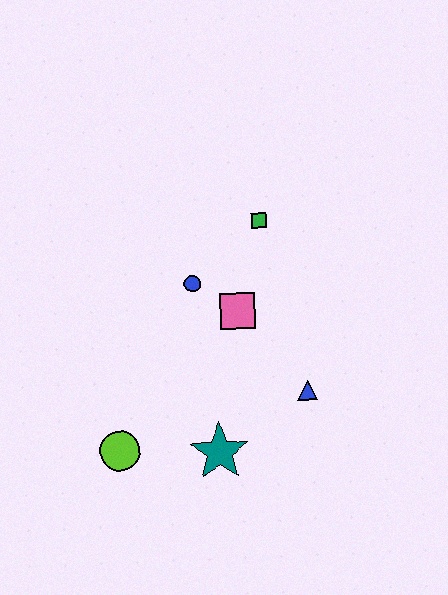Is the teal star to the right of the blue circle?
Yes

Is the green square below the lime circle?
No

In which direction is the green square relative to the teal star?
The green square is above the teal star.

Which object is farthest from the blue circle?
The lime circle is farthest from the blue circle.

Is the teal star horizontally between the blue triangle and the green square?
No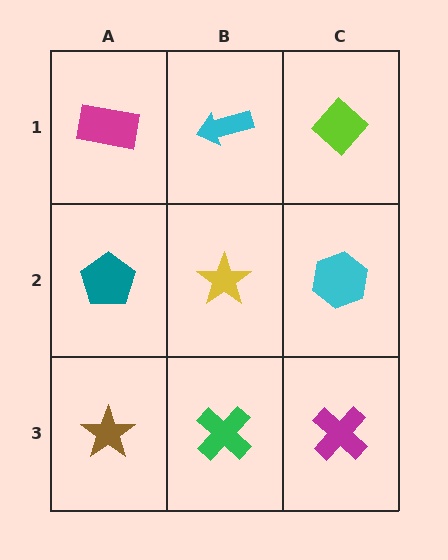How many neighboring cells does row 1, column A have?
2.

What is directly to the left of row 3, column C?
A green cross.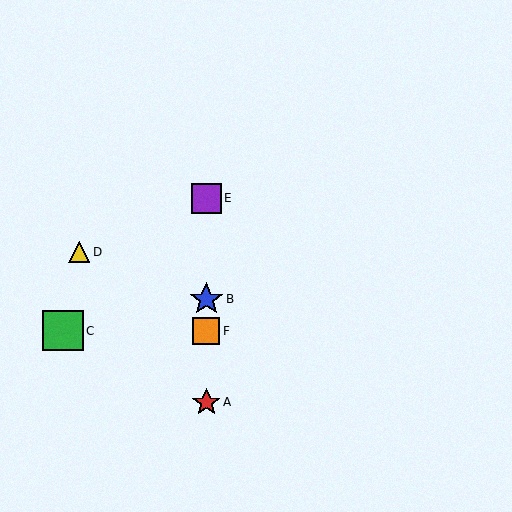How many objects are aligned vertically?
4 objects (A, B, E, F) are aligned vertically.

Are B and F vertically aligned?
Yes, both are at x≈206.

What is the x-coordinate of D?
Object D is at x≈79.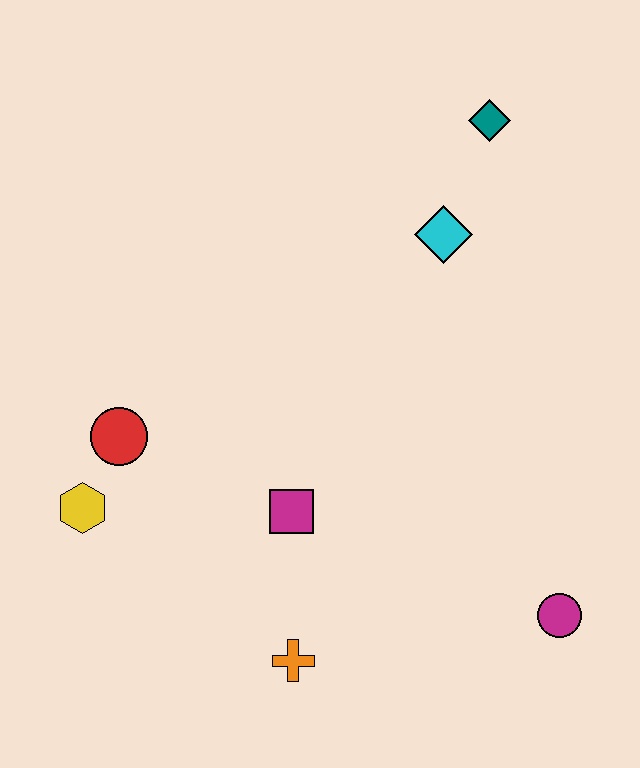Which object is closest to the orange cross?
The magenta square is closest to the orange cross.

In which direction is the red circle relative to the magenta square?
The red circle is to the left of the magenta square.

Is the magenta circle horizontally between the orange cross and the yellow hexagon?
No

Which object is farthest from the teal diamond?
The orange cross is farthest from the teal diamond.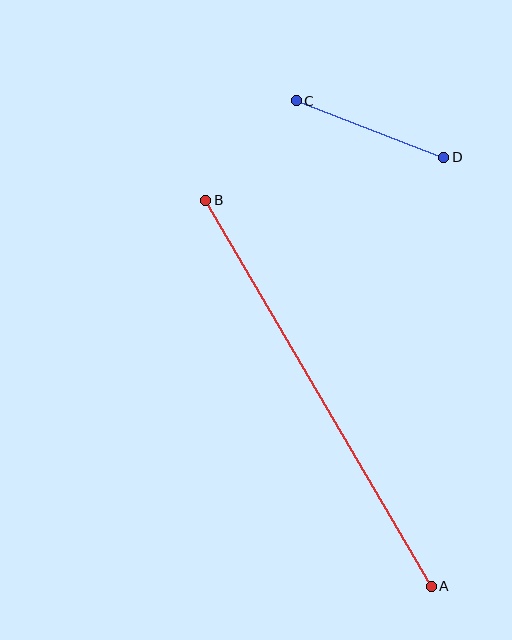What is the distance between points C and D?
The distance is approximately 158 pixels.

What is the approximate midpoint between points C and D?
The midpoint is at approximately (370, 129) pixels.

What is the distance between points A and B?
The distance is approximately 447 pixels.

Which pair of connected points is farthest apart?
Points A and B are farthest apart.